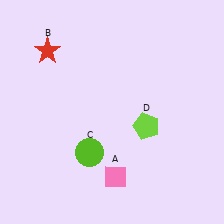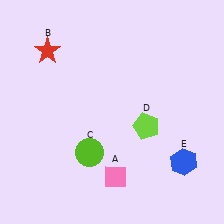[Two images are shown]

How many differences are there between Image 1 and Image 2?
There is 1 difference between the two images.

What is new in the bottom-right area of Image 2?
A blue hexagon (E) was added in the bottom-right area of Image 2.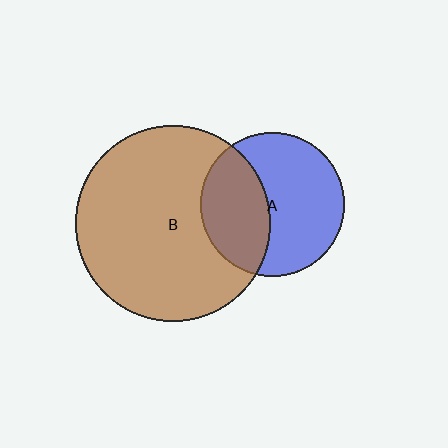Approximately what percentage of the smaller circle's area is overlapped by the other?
Approximately 40%.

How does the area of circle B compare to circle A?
Approximately 1.8 times.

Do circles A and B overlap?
Yes.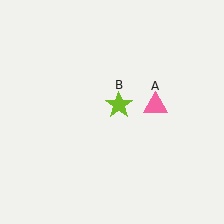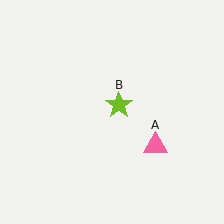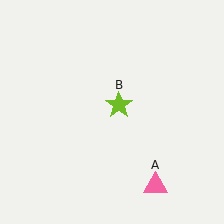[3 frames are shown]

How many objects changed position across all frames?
1 object changed position: pink triangle (object A).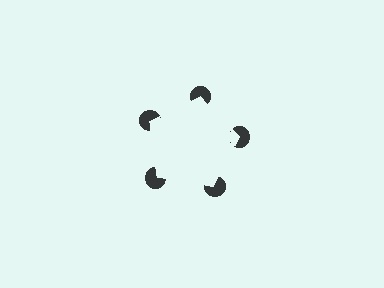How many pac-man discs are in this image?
There are 5 — one at each vertex of the illusory pentagon.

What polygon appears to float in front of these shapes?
An illusory pentagon — its edges are inferred from the aligned wedge cuts in the pac-man discs, not physically drawn.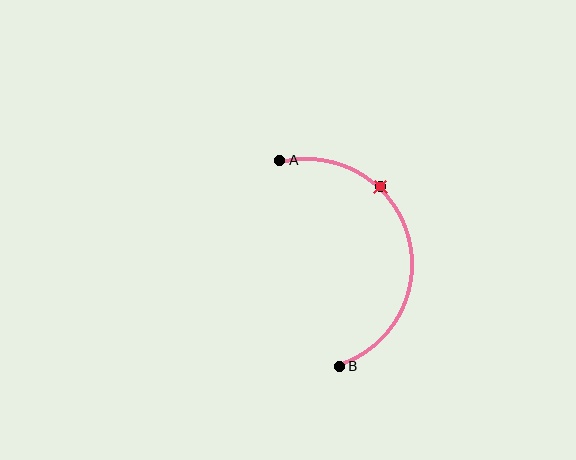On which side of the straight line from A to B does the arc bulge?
The arc bulges to the right of the straight line connecting A and B.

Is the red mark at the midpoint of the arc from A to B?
No. The red mark lies on the arc but is closer to endpoint A. The arc midpoint would be at the point on the curve equidistant along the arc from both A and B.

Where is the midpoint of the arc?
The arc midpoint is the point on the curve farthest from the straight line joining A and B. It sits to the right of that line.